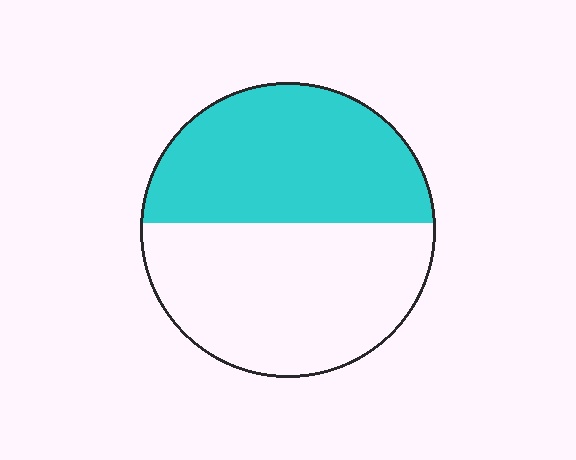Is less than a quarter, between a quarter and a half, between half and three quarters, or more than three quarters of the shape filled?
Between a quarter and a half.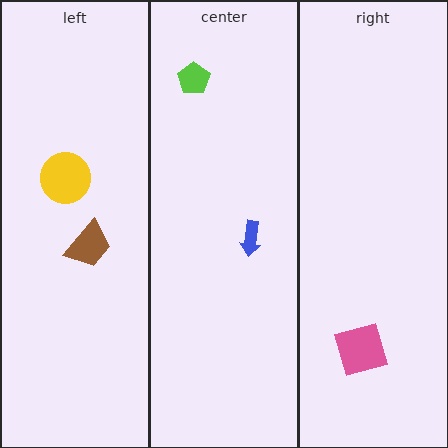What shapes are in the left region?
The brown trapezoid, the yellow circle.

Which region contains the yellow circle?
The left region.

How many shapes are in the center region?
2.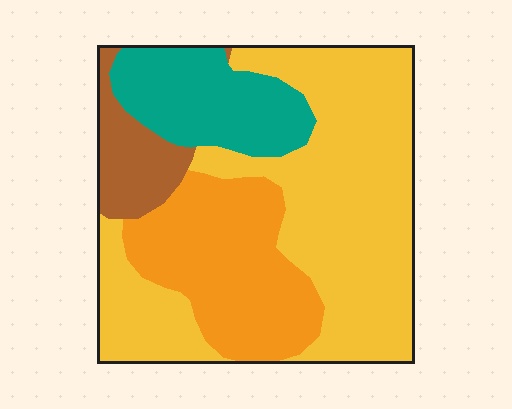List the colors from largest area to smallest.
From largest to smallest: yellow, orange, teal, brown.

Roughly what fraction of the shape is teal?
Teal takes up about one sixth (1/6) of the shape.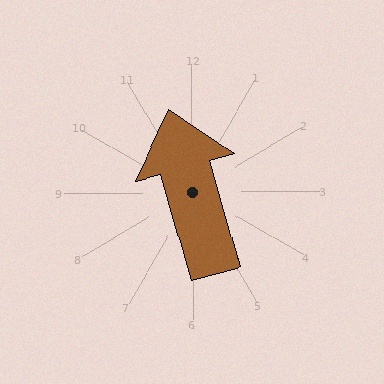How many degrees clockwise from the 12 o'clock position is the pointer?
Approximately 345 degrees.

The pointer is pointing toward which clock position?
Roughly 11 o'clock.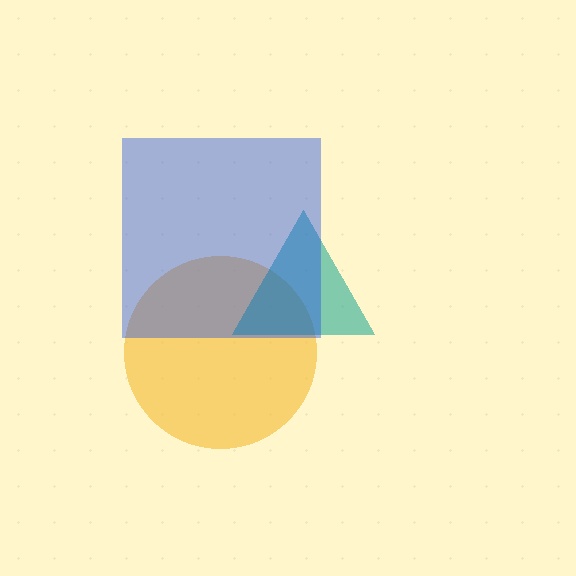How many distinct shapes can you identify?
There are 3 distinct shapes: a yellow circle, a teal triangle, a blue square.